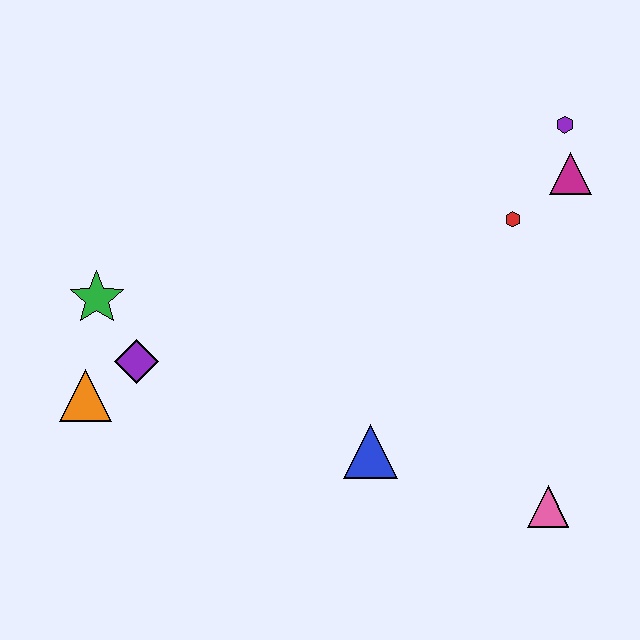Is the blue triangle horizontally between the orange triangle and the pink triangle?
Yes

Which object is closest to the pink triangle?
The blue triangle is closest to the pink triangle.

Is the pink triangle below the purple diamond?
Yes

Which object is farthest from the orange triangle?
The purple hexagon is farthest from the orange triangle.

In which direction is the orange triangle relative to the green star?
The orange triangle is below the green star.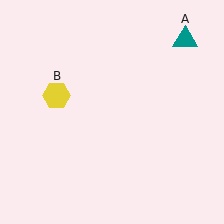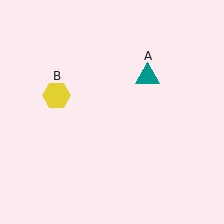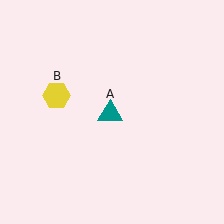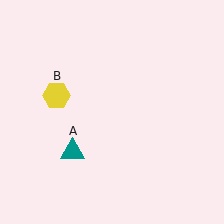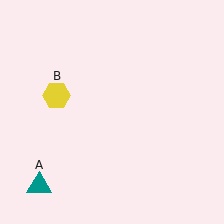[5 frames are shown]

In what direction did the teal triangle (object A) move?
The teal triangle (object A) moved down and to the left.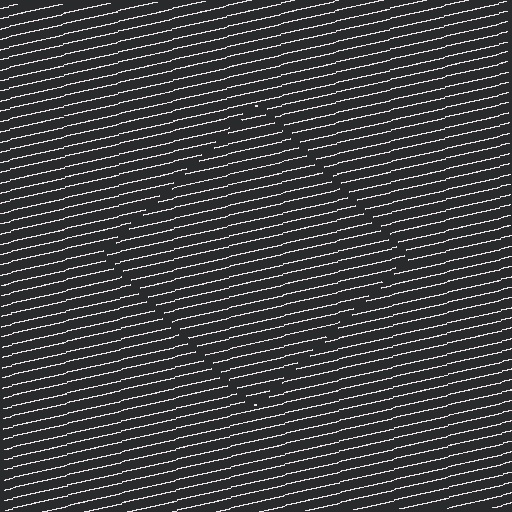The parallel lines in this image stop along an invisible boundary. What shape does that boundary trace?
An illusory square. The interior of the shape contains the same grating, shifted by half a period — the contour is defined by the phase discontinuity where line-ends from the inner and outer gratings abut.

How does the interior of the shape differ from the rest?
The interior of the shape contains the same grating, shifted by half a period — the contour is defined by the phase discontinuity where line-ends from the inner and outer gratings abut.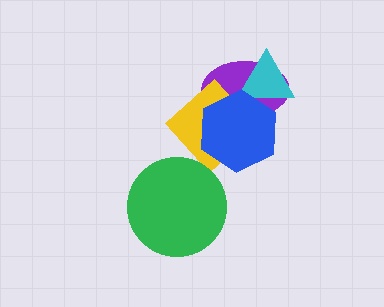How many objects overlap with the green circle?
0 objects overlap with the green circle.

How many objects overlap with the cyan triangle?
3 objects overlap with the cyan triangle.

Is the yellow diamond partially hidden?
Yes, it is partially covered by another shape.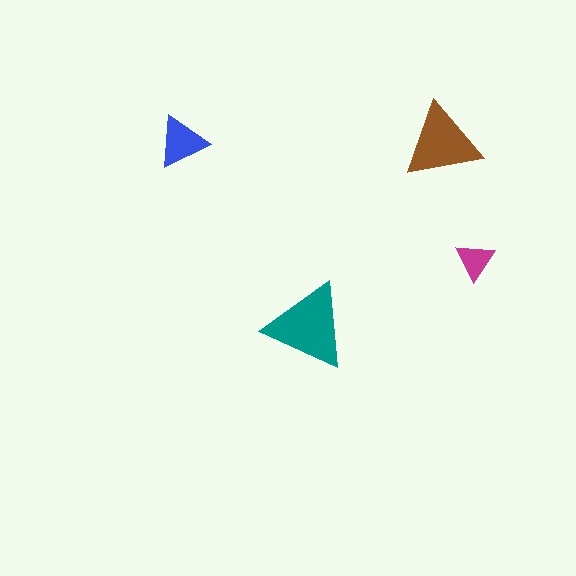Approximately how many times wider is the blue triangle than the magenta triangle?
About 1.5 times wider.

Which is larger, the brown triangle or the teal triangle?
The teal one.